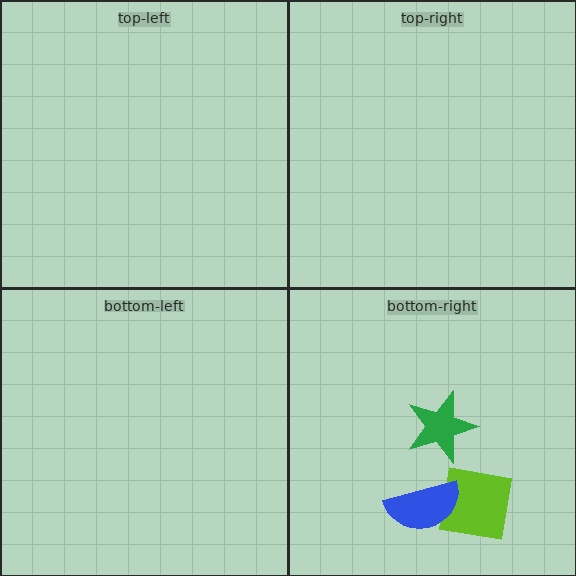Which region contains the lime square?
The bottom-right region.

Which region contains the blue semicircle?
The bottom-right region.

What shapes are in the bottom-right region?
The green star, the lime square, the blue semicircle.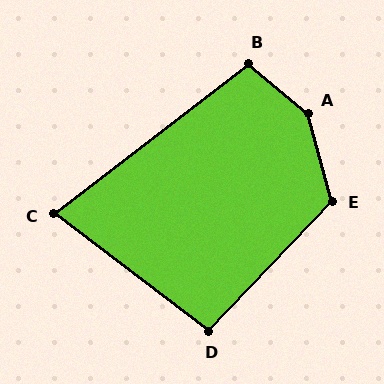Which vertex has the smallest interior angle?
C, at approximately 75 degrees.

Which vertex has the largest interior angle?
A, at approximately 145 degrees.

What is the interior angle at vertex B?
Approximately 103 degrees (obtuse).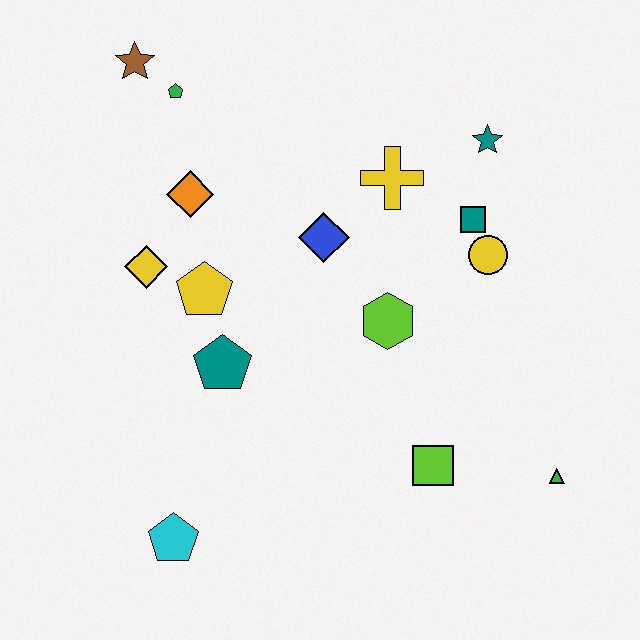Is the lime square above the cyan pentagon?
Yes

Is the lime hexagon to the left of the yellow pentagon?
No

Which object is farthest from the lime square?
The brown star is farthest from the lime square.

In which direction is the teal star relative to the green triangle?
The teal star is above the green triangle.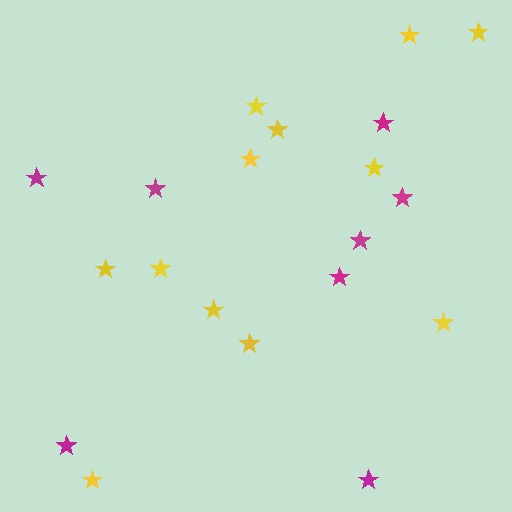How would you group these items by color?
There are 2 groups: one group of yellow stars (12) and one group of magenta stars (8).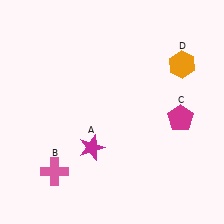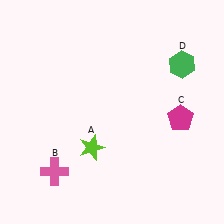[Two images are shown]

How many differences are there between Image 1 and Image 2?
There are 2 differences between the two images.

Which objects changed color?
A changed from magenta to lime. D changed from orange to green.